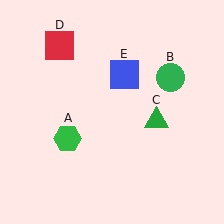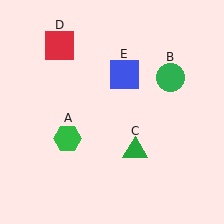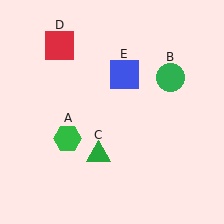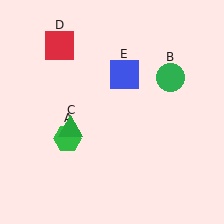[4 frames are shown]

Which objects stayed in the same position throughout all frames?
Green hexagon (object A) and green circle (object B) and red square (object D) and blue square (object E) remained stationary.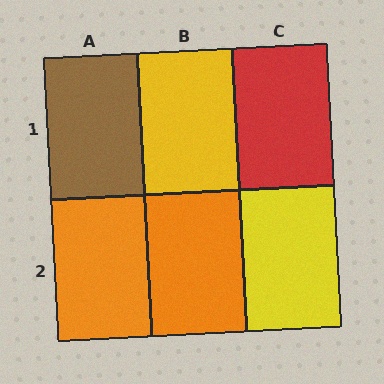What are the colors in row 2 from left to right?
Orange, orange, yellow.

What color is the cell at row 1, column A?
Brown.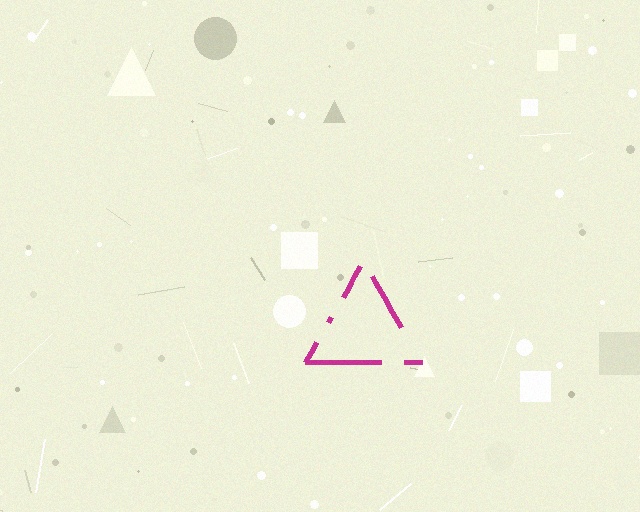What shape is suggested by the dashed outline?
The dashed outline suggests a triangle.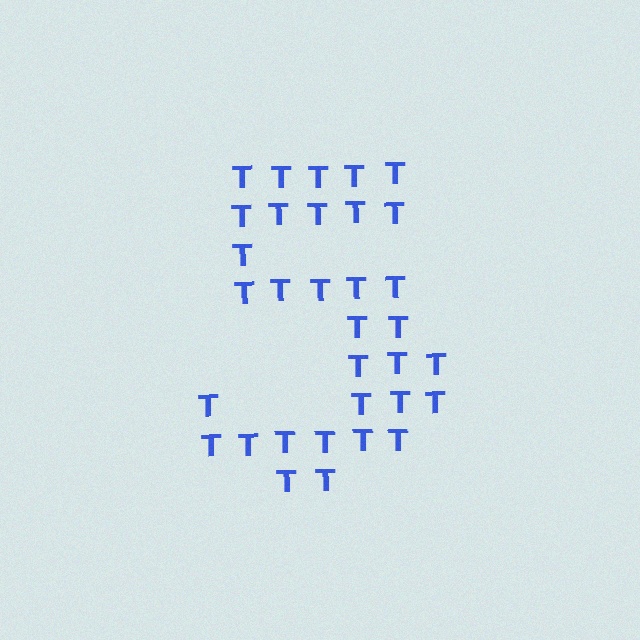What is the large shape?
The large shape is the digit 5.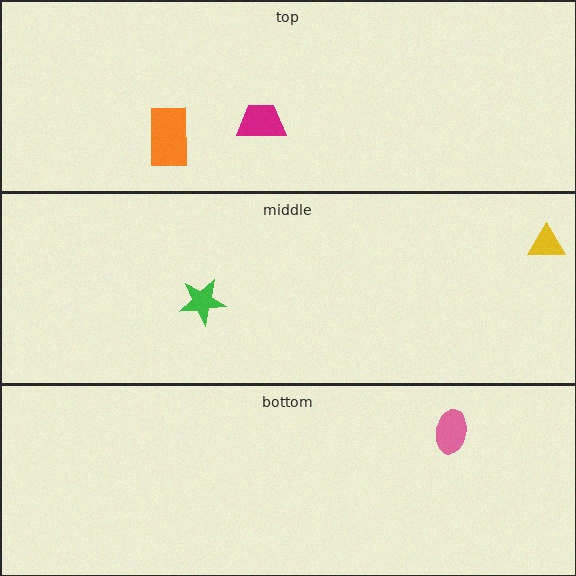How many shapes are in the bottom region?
1.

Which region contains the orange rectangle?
The top region.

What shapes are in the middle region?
The green star, the yellow triangle.